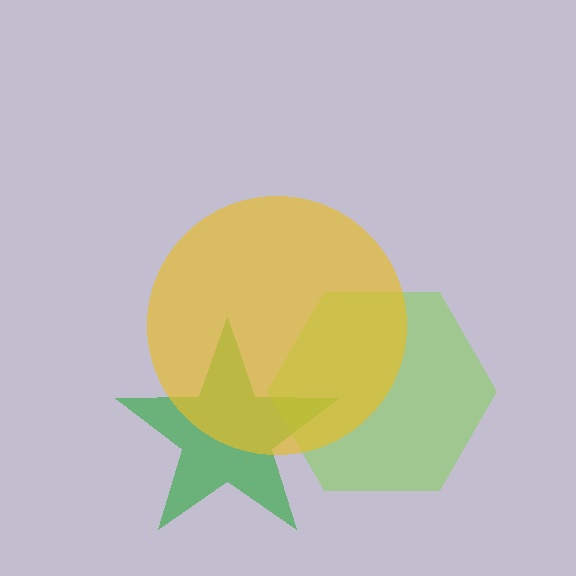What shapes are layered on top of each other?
The layered shapes are: a green star, a lime hexagon, a yellow circle.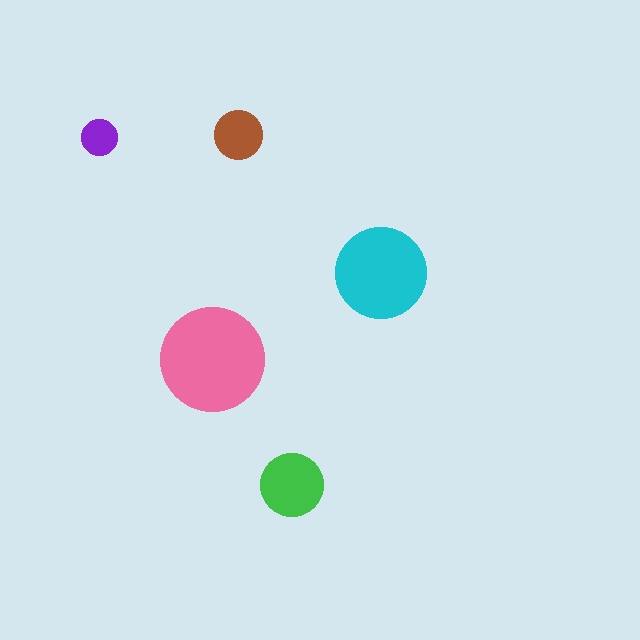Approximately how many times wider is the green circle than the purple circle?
About 2 times wider.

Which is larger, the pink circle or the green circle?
The pink one.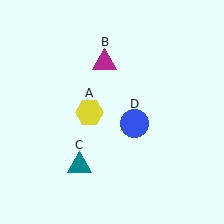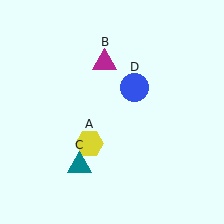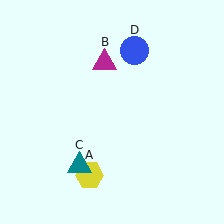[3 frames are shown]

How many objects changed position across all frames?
2 objects changed position: yellow hexagon (object A), blue circle (object D).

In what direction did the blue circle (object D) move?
The blue circle (object D) moved up.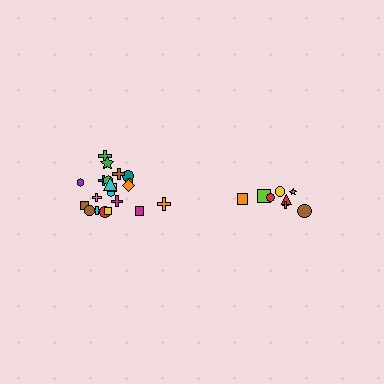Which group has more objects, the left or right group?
The left group.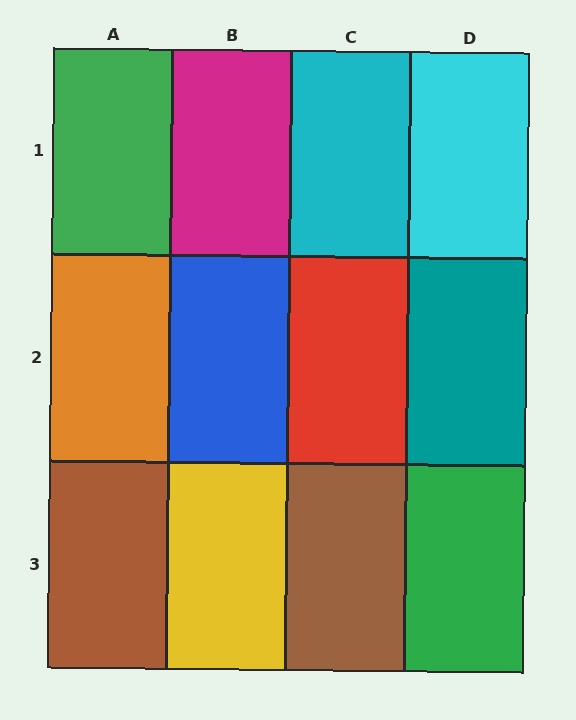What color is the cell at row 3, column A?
Brown.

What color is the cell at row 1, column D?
Cyan.